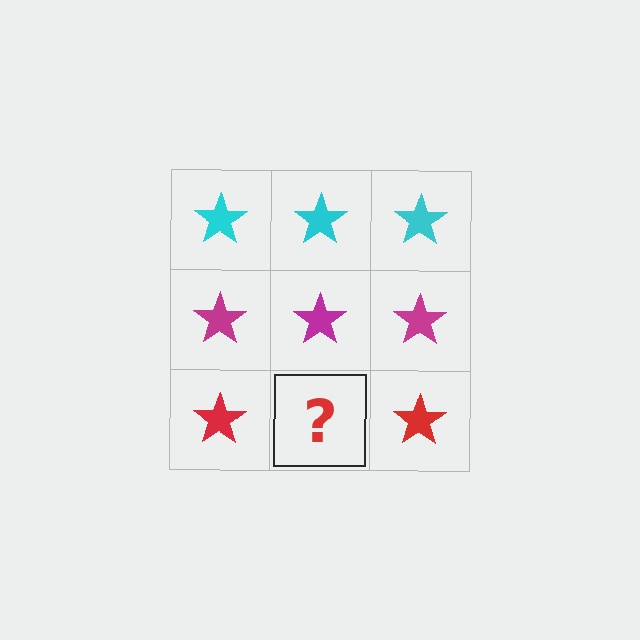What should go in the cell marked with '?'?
The missing cell should contain a red star.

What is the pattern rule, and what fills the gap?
The rule is that each row has a consistent color. The gap should be filled with a red star.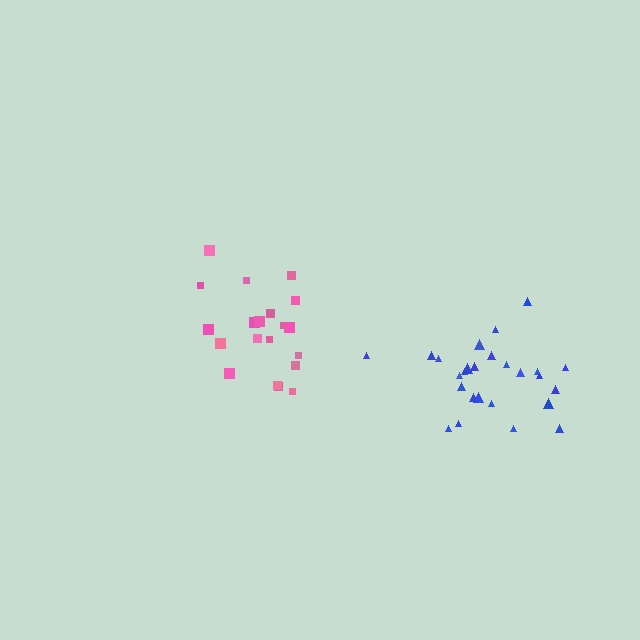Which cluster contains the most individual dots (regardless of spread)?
Blue (27).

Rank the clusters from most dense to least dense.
blue, pink.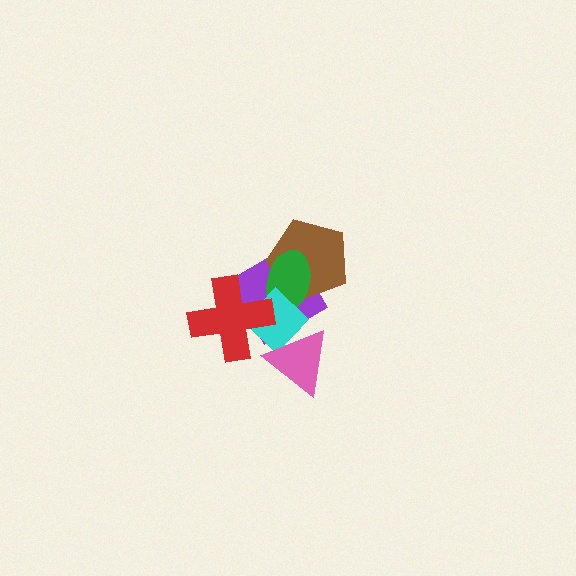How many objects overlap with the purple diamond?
4 objects overlap with the purple diamond.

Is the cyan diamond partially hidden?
Yes, it is partially covered by another shape.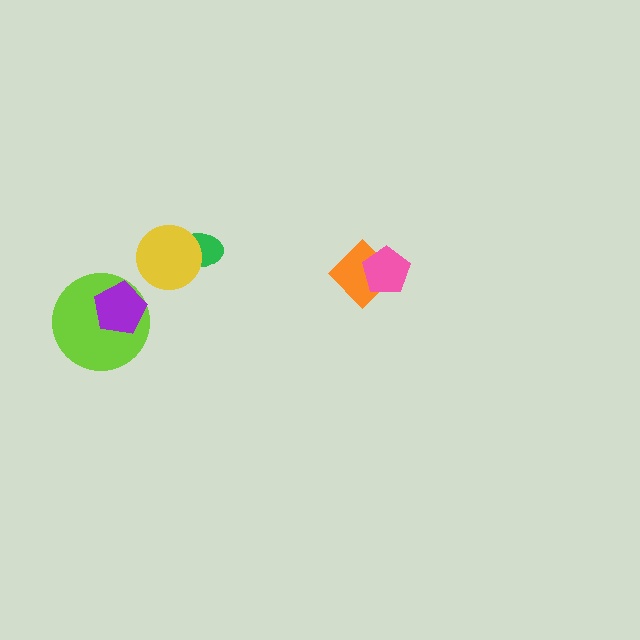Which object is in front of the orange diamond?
The pink pentagon is in front of the orange diamond.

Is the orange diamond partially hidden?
Yes, it is partially covered by another shape.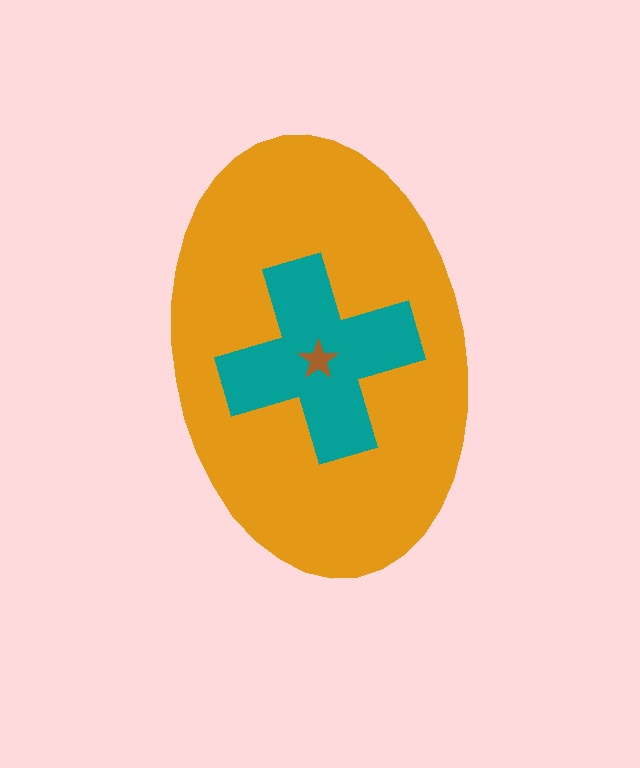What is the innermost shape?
The brown star.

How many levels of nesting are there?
3.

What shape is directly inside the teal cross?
The brown star.